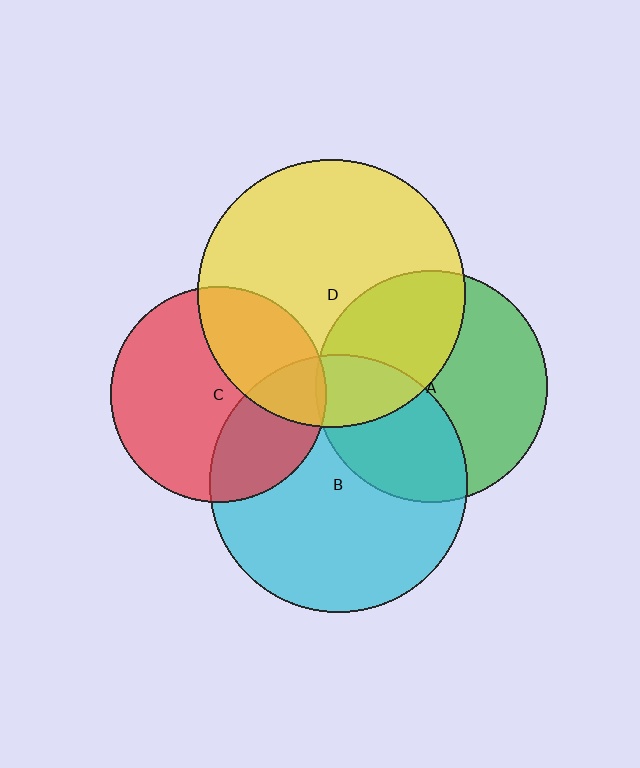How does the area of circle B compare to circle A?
Approximately 1.2 times.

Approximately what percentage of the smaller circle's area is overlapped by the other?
Approximately 40%.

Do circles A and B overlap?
Yes.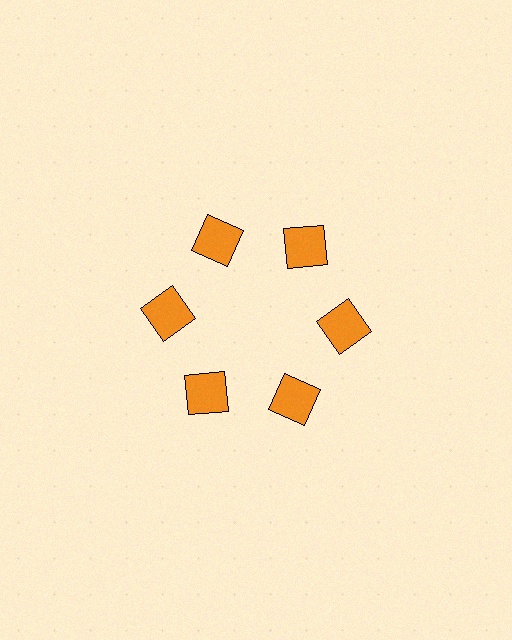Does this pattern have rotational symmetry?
Yes, this pattern has 6-fold rotational symmetry. It looks the same after rotating 60 degrees around the center.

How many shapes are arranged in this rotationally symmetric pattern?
There are 6 shapes, arranged in 6 groups of 1.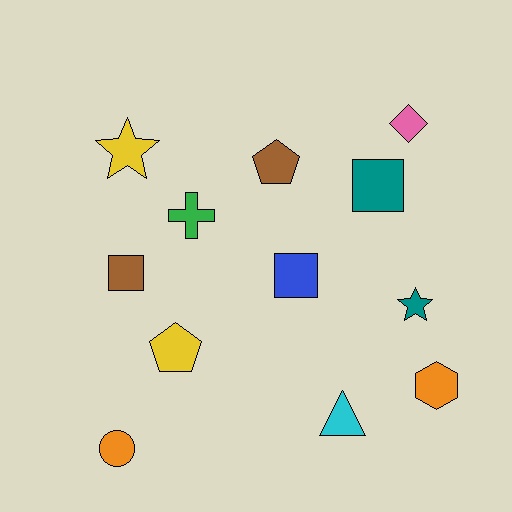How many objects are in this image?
There are 12 objects.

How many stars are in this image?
There are 2 stars.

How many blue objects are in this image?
There is 1 blue object.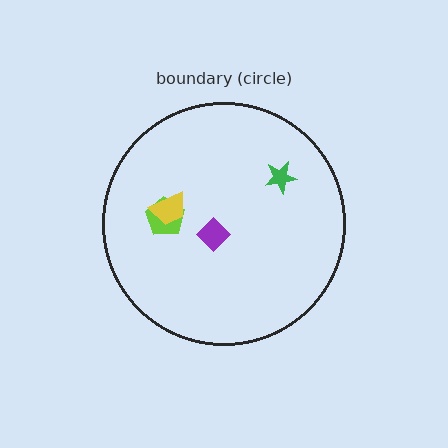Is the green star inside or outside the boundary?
Inside.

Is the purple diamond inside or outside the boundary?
Inside.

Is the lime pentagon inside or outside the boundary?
Inside.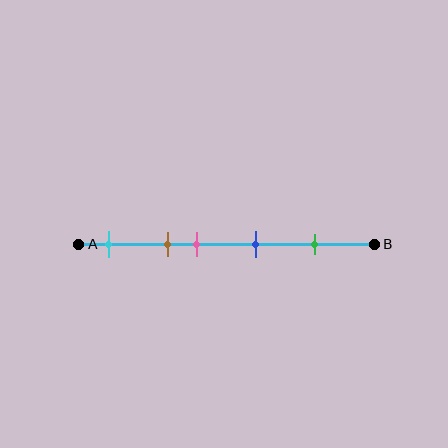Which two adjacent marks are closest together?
The brown and pink marks are the closest adjacent pair.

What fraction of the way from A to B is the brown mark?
The brown mark is approximately 30% (0.3) of the way from A to B.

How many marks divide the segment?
There are 5 marks dividing the segment.